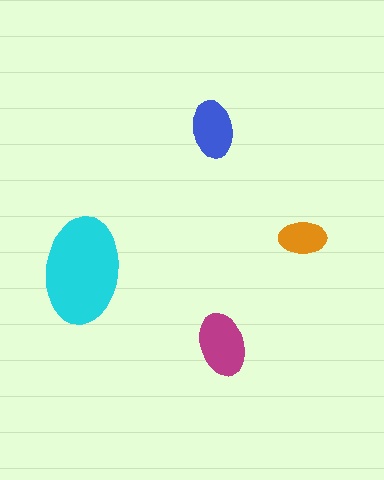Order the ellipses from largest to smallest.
the cyan one, the magenta one, the blue one, the orange one.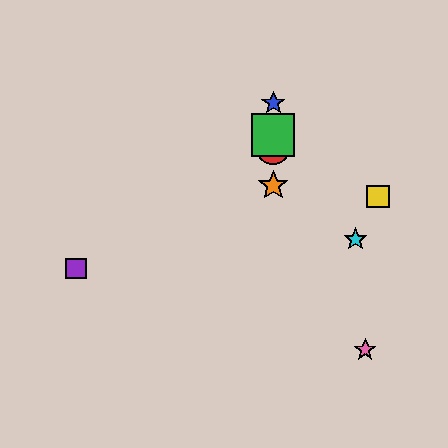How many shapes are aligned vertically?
4 shapes (the red circle, the blue star, the green square, the orange star) are aligned vertically.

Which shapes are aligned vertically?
The red circle, the blue star, the green square, the orange star are aligned vertically.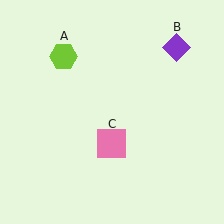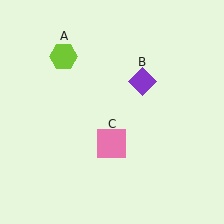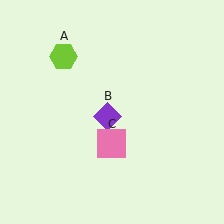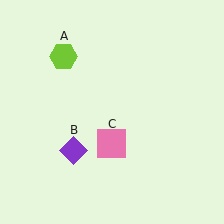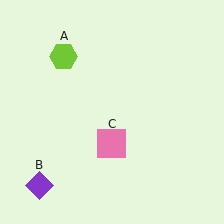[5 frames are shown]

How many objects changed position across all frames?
1 object changed position: purple diamond (object B).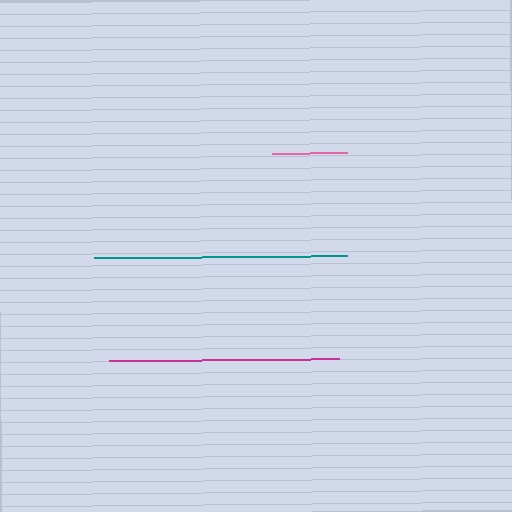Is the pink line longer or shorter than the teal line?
The teal line is longer than the pink line.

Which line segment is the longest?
The teal line is the longest at approximately 253 pixels.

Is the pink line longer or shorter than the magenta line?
The magenta line is longer than the pink line.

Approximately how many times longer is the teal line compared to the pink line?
The teal line is approximately 3.3 times the length of the pink line.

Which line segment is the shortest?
The pink line is the shortest at approximately 75 pixels.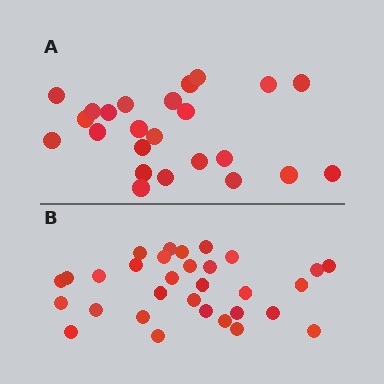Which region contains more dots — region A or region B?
Region B (the bottom region) has more dots.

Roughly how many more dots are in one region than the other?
Region B has roughly 8 or so more dots than region A.